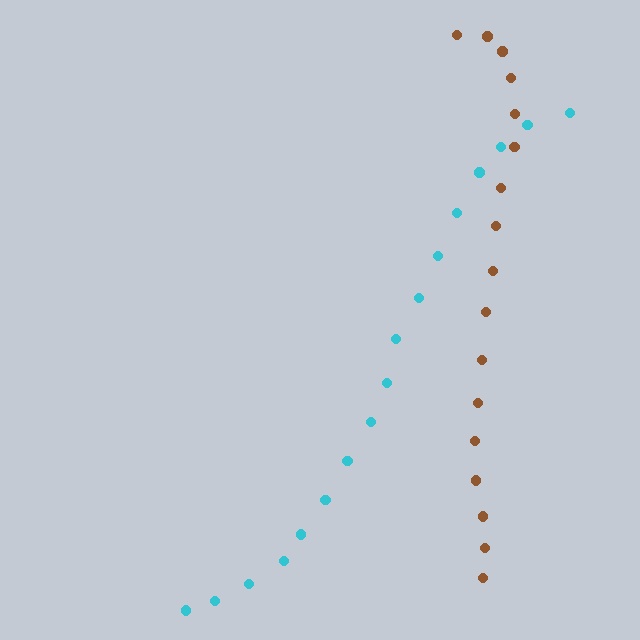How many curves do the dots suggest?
There are 2 distinct paths.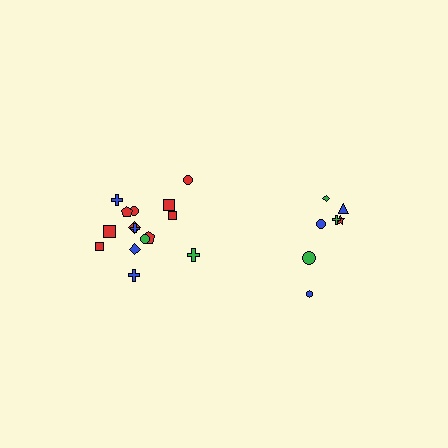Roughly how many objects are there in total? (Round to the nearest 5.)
Roughly 20 objects in total.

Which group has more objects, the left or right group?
The left group.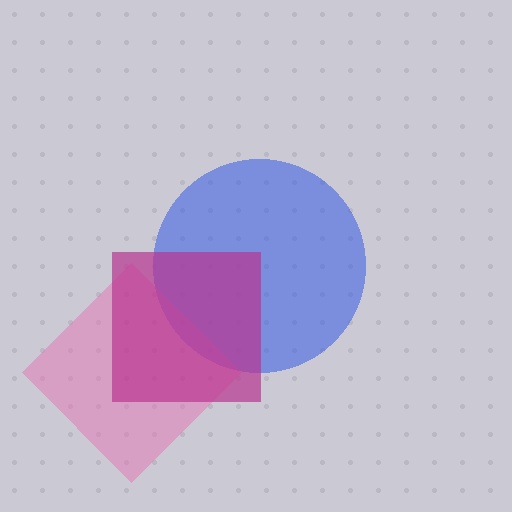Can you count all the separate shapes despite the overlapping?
Yes, there are 3 separate shapes.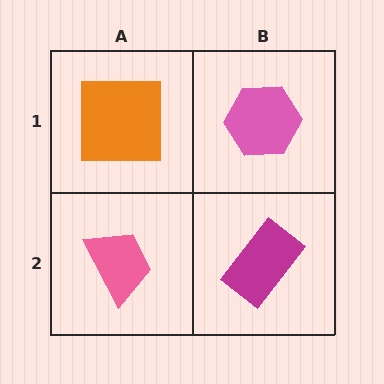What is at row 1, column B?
A pink hexagon.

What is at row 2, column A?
A pink trapezoid.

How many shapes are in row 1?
2 shapes.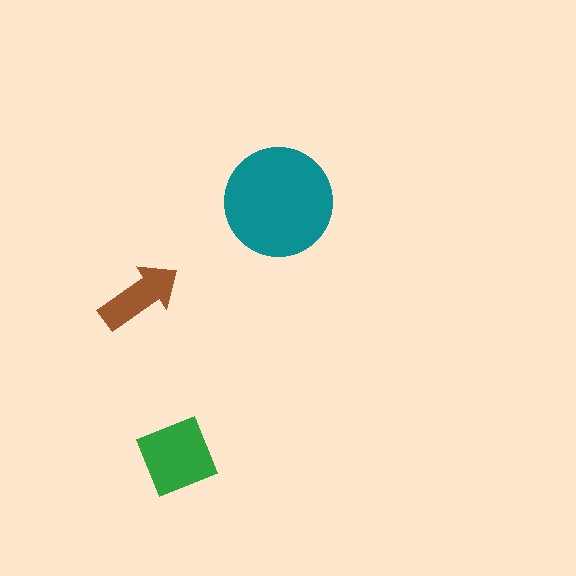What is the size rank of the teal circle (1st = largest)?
1st.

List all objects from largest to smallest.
The teal circle, the green diamond, the brown arrow.